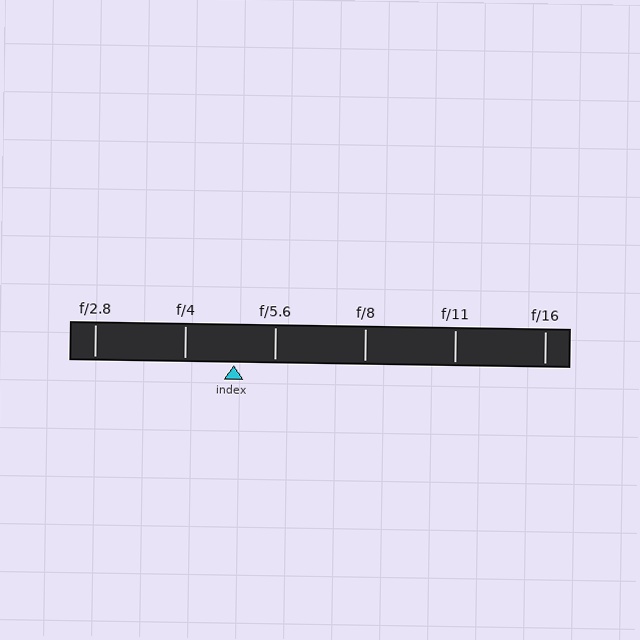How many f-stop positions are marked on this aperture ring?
There are 6 f-stop positions marked.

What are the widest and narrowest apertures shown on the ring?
The widest aperture shown is f/2.8 and the narrowest is f/16.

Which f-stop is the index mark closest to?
The index mark is closest to f/5.6.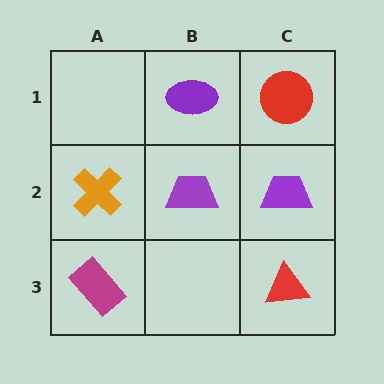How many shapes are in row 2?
3 shapes.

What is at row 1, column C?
A red circle.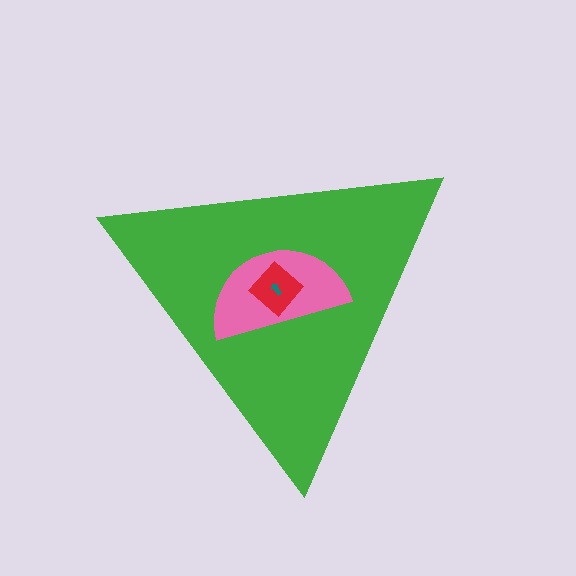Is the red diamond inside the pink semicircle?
Yes.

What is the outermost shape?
The green triangle.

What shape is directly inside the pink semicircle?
The red diamond.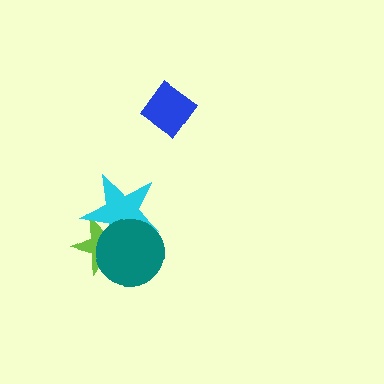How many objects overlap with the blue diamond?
0 objects overlap with the blue diamond.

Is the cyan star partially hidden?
Yes, it is partially covered by another shape.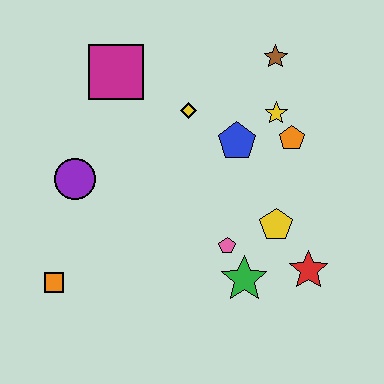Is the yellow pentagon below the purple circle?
Yes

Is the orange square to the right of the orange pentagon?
No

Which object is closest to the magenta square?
The yellow diamond is closest to the magenta square.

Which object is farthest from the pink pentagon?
The magenta square is farthest from the pink pentagon.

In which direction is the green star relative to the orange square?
The green star is to the right of the orange square.